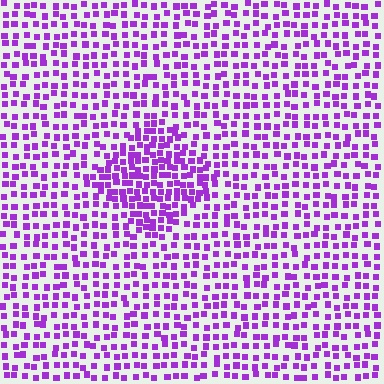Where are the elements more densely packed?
The elements are more densely packed inside the diamond boundary.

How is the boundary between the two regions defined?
The boundary is defined by a change in element density (approximately 1.8x ratio). All elements are the same color, size, and shape.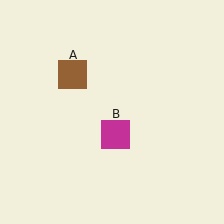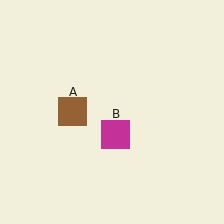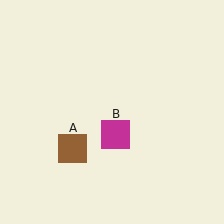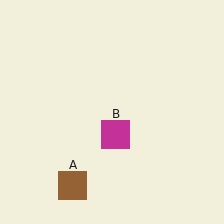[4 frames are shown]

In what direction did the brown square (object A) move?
The brown square (object A) moved down.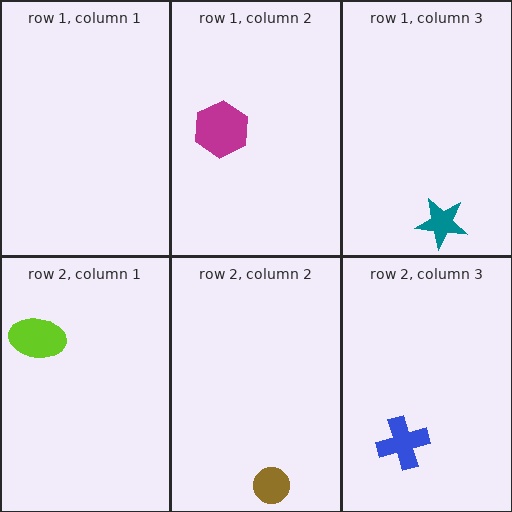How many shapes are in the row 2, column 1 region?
1.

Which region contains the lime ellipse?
The row 2, column 1 region.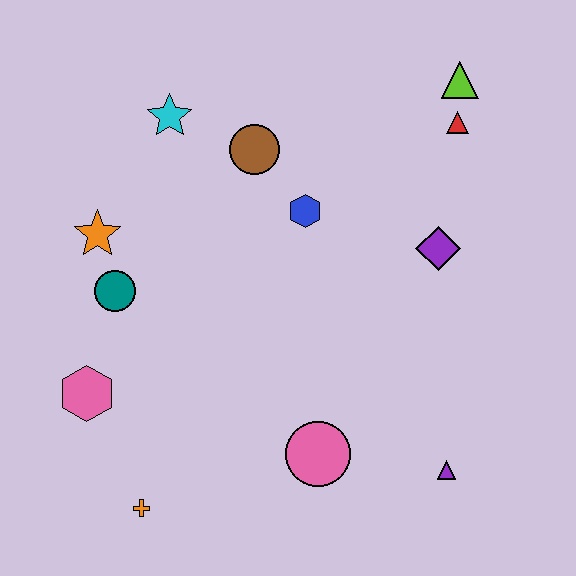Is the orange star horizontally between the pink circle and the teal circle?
No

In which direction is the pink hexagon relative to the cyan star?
The pink hexagon is below the cyan star.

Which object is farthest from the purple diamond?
The orange cross is farthest from the purple diamond.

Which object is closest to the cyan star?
The brown circle is closest to the cyan star.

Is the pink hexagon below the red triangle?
Yes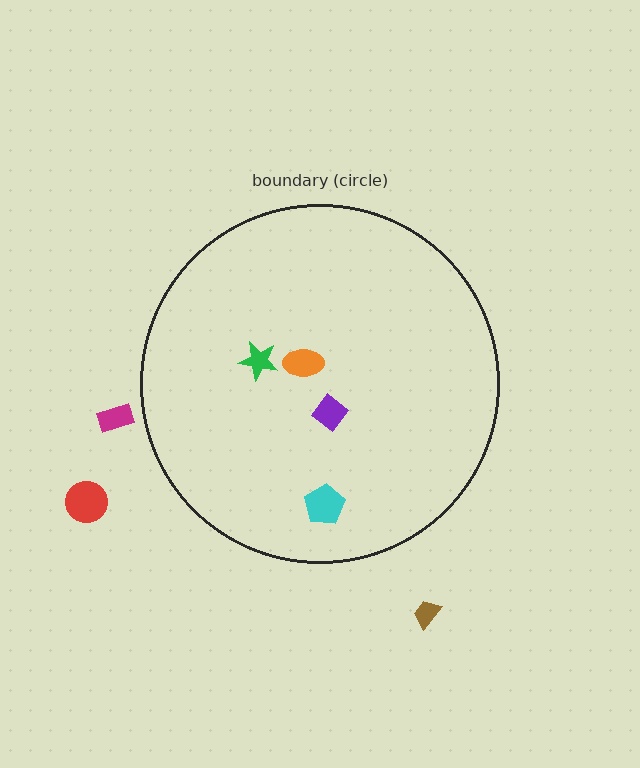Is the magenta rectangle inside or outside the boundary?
Outside.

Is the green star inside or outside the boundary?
Inside.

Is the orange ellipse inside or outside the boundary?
Inside.